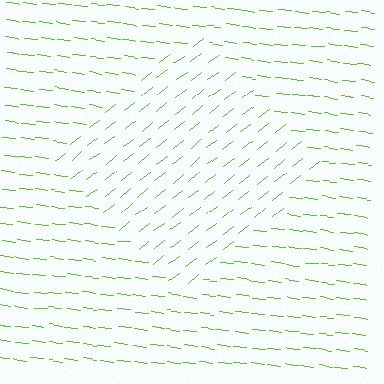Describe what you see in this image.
The image is filled with small lime line segments. A diamond region in the image has lines oriented differently from the surrounding lines, creating a visible texture boundary.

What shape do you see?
I see a diamond.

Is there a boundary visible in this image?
Yes, there is a texture boundary formed by a change in line orientation.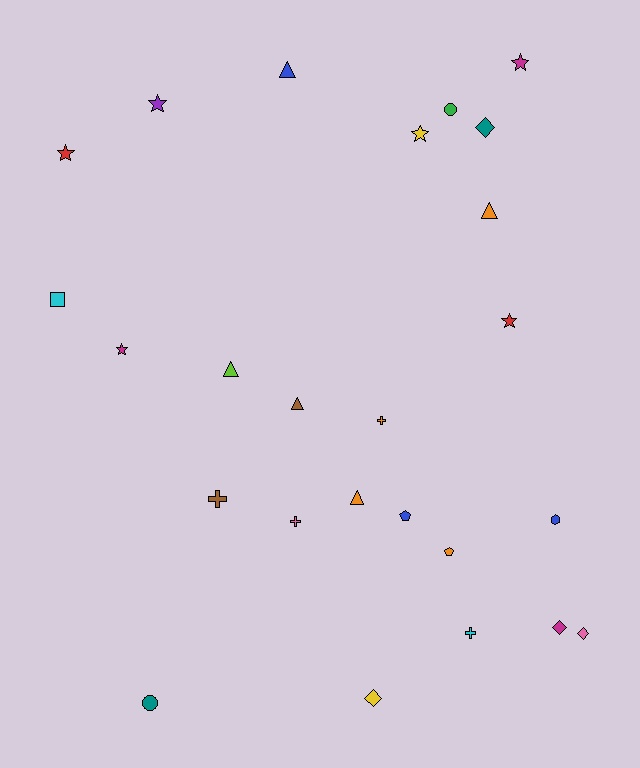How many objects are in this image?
There are 25 objects.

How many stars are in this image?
There are 6 stars.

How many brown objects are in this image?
There are 2 brown objects.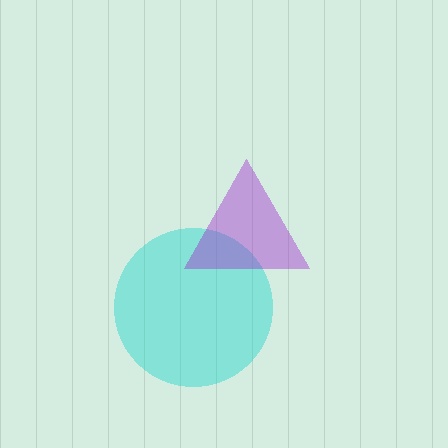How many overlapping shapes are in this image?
There are 2 overlapping shapes in the image.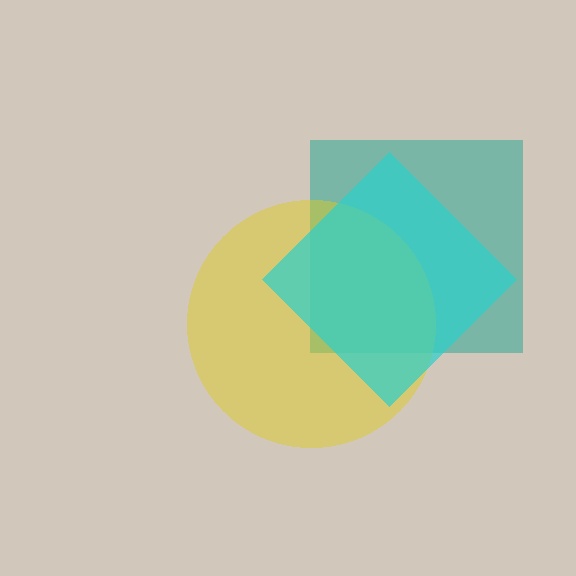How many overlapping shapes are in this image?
There are 3 overlapping shapes in the image.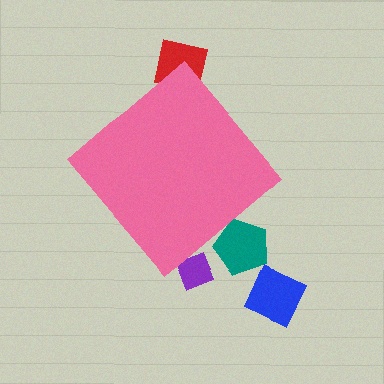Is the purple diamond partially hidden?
Yes, the purple diamond is partially hidden behind the pink diamond.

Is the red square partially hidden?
Yes, the red square is partially hidden behind the pink diamond.